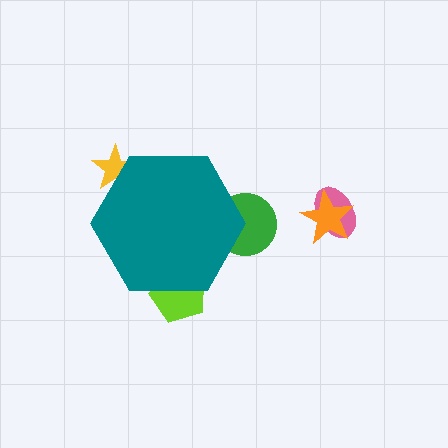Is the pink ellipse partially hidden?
No, the pink ellipse is fully visible.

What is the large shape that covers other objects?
A teal hexagon.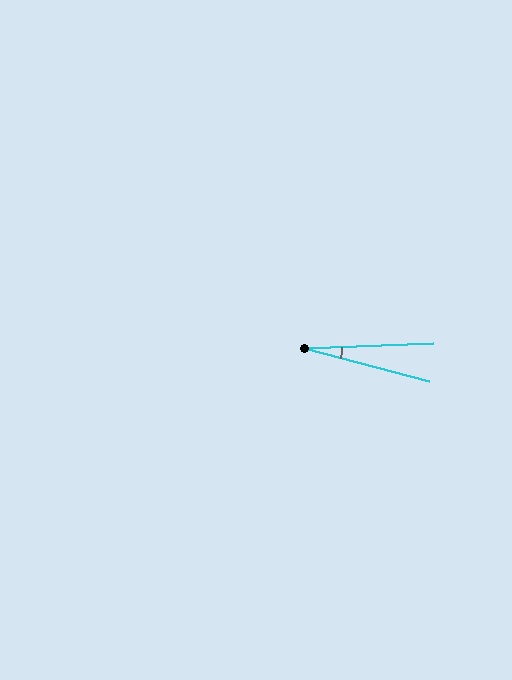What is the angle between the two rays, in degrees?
Approximately 17 degrees.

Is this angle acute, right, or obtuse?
It is acute.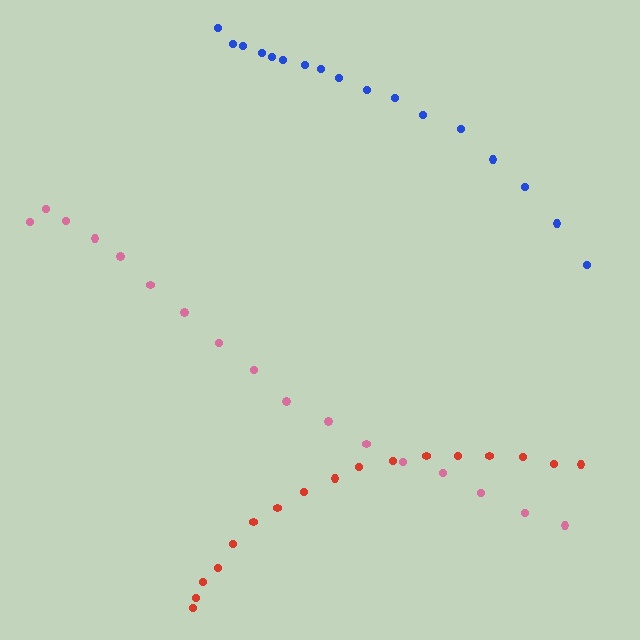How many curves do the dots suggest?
There are 3 distinct paths.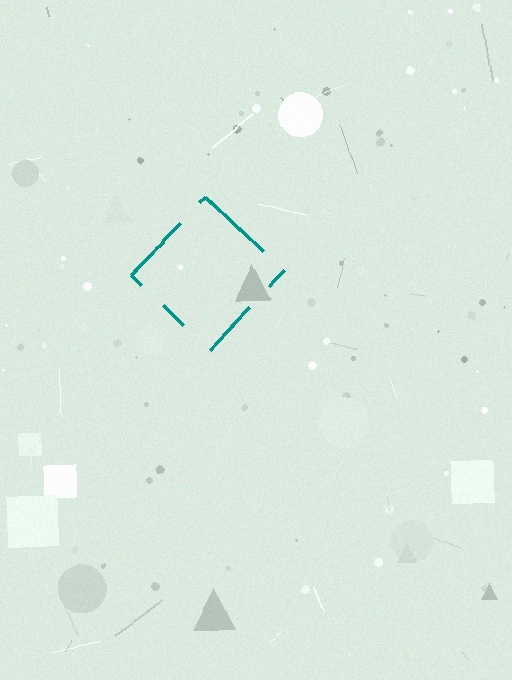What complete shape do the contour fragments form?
The contour fragments form a diamond.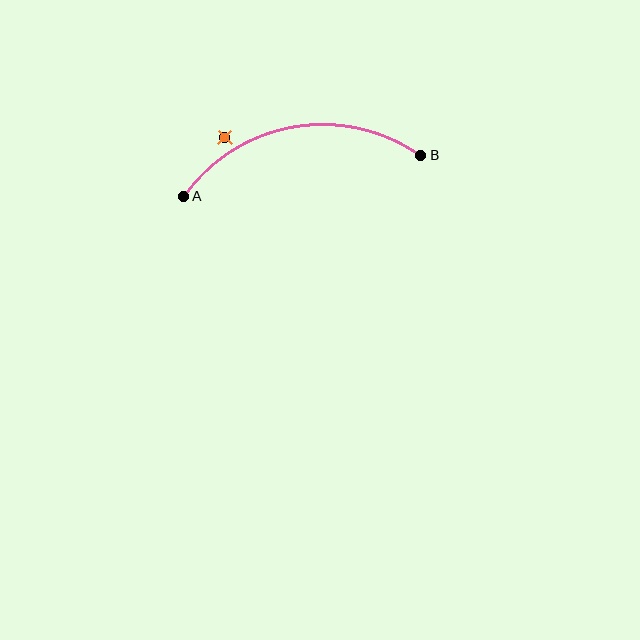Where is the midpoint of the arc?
The arc midpoint is the point on the curve farthest from the straight line joining A and B. It sits above that line.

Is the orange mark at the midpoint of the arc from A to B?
No — the orange mark does not lie on the arc at all. It sits slightly outside the curve.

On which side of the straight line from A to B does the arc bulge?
The arc bulges above the straight line connecting A and B.